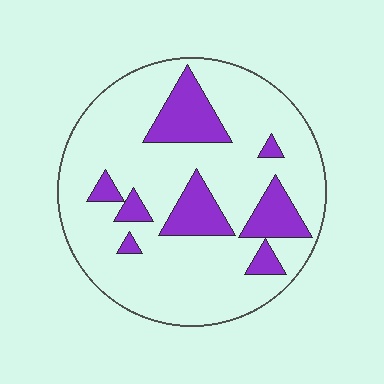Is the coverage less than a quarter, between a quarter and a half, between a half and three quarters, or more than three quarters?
Less than a quarter.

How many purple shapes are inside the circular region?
8.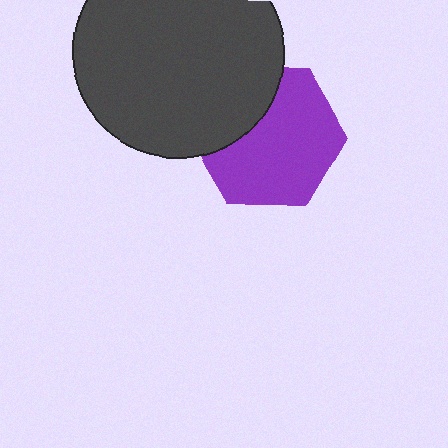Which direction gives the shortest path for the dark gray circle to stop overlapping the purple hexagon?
Moving toward the upper-left gives the shortest separation.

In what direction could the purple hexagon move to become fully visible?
The purple hexagon could move toward the lower-right. That would shift it out from behind the dark gray circle entirely.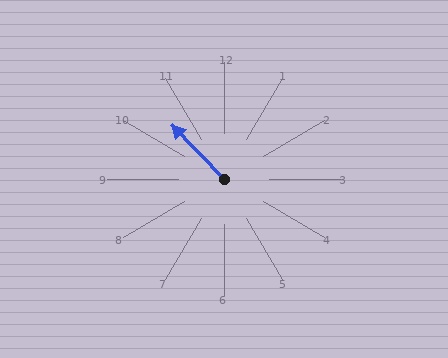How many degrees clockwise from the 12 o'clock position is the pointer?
Approximately 316 degrees.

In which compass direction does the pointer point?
Northwest.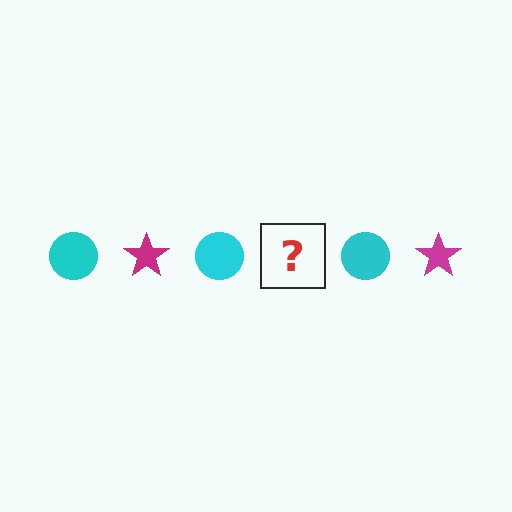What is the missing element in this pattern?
The missing element is a magenta star.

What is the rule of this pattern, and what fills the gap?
The rule is that the pattern alternates between cyan circle and magenta star. The gap should be filled with a magenta star.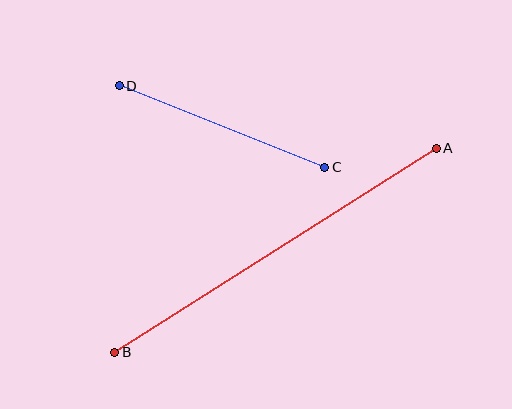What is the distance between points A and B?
The distance is approximately 381 pixels.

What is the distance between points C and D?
The distance is approximately 221 pixels.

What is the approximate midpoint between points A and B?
The midpoint is at approximately (276, 250) pixels.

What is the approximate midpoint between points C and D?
The midpoint is at approximately (222, 126) pixels.